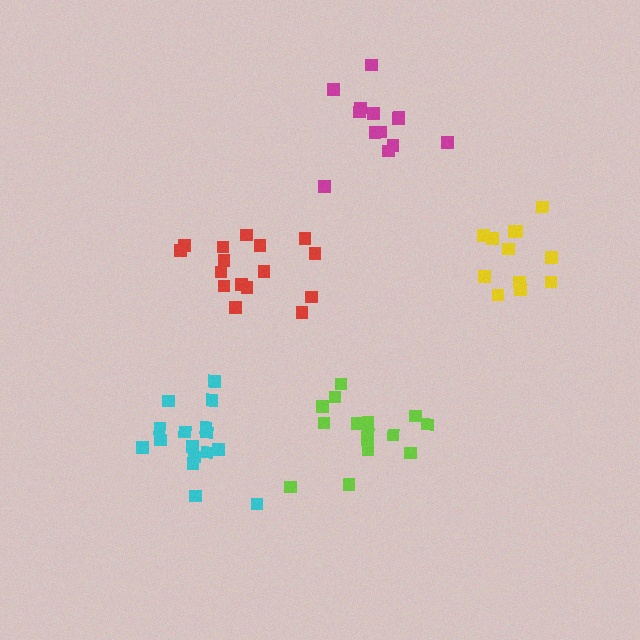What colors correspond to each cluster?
The clusters are colored: lime, cyan, magenta, red, yellow.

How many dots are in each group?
Group 1: 15 dots, Group 2: 16 dots, Group 3: 13 dots, Group 4: 16 dots, Group 5: 12 dots (72 total).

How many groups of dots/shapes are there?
There are 5 groups.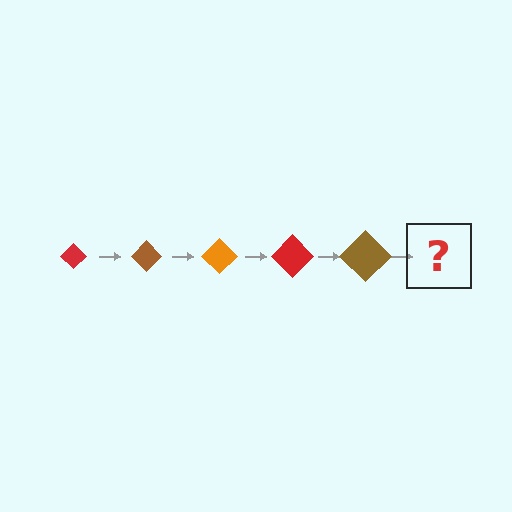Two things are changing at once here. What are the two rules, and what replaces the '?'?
The two rules are that the diamond grows larger each step and the color cycles through red, brown, and orange. The '?' should be an orange diamond, larger than the previous one.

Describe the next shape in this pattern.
It should be an orange diamond, larger than the previous one.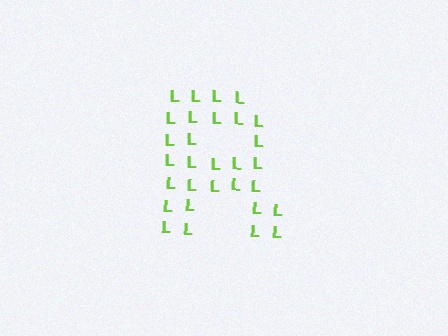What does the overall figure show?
The overall figure shows the letter R.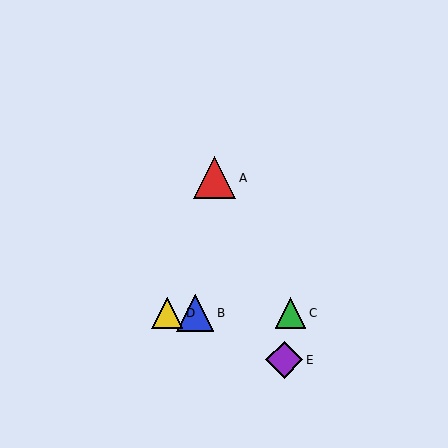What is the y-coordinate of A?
Object A is at y≈178.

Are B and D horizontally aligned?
Yes, both are at y≈313.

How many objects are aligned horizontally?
3 objects (B, C, D) are aligned horizontally.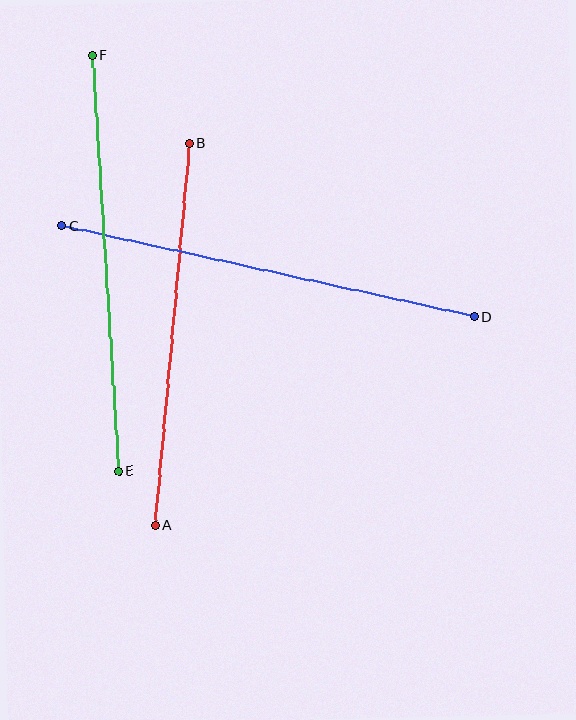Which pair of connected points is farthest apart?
Points C and D are farthest apart.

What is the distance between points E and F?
The distance is approximately 417 pixels.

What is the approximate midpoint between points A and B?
The midpoint is at approximately (172, 334) pixels.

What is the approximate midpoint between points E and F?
The midpoint is at approximately (106, 263) pixels.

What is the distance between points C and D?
The distance is approximately 422 pixels.